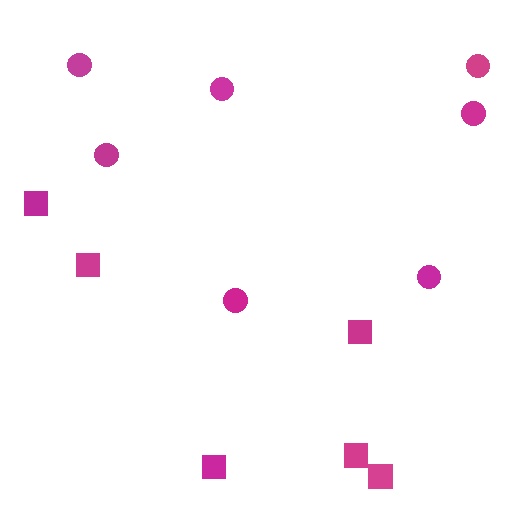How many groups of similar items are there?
There are 2 groups: one group of squares (6) and one group of circles (7).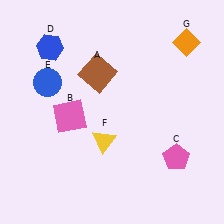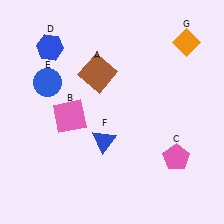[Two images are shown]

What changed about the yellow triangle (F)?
In Image 1, F is yellow. In Image 2, it changed to blue.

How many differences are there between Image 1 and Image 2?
There is 1 difference between the two images.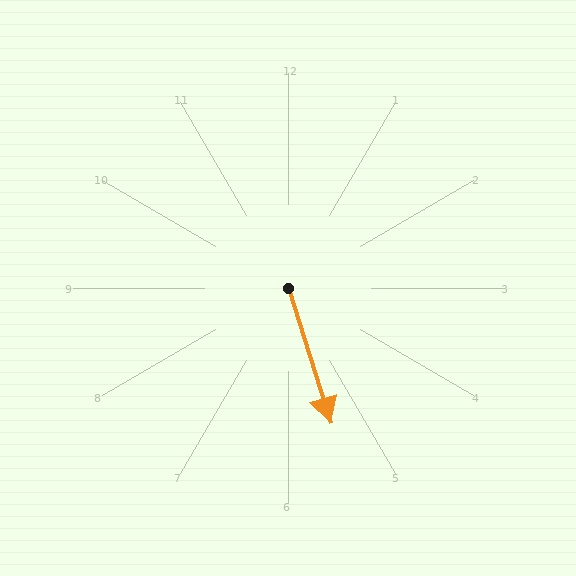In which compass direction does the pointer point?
South.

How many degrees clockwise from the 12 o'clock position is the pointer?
Approximately 162 degrees.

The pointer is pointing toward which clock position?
Roughly 5 o'clock.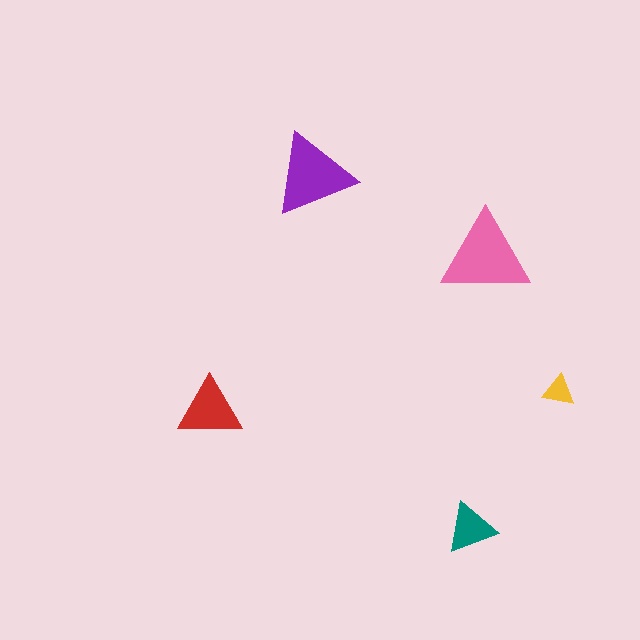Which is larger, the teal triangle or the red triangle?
The red one.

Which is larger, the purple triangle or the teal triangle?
The purple one.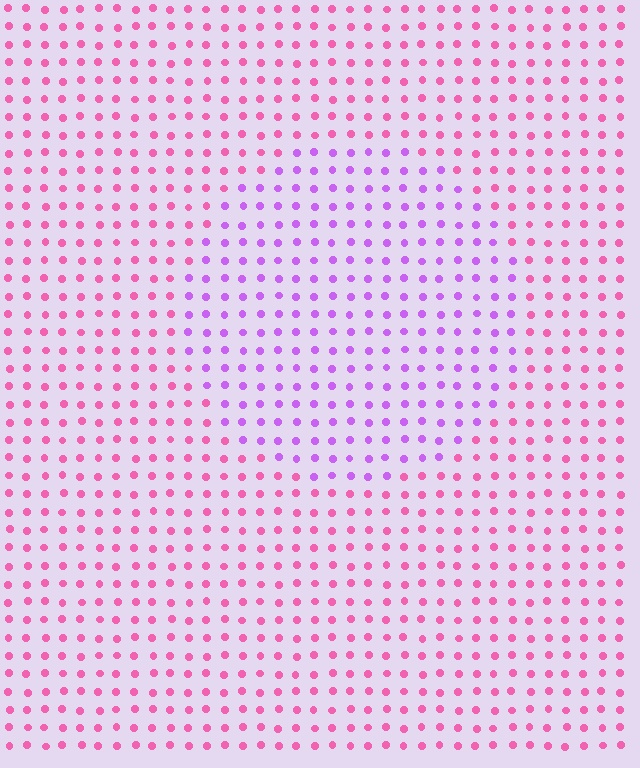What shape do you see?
I see a circle.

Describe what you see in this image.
The image is filled with small pink elements in a uniform arrangement. A circle-shaped region is visible where the elements are tinted to a slightly different hue, forming a subtle color boundary.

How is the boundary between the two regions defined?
The boundary is defined purely by a slight shift in hue (about 44 degrees). Spacing, size, and orientation are identical on both sides.